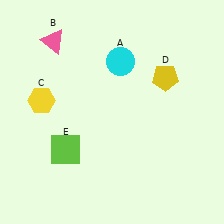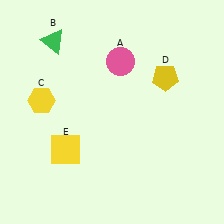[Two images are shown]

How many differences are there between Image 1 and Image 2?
There are 3 differences between the two images.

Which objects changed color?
A changed from cyan to pink. B changed from pink to green. E changed from lime to yellow.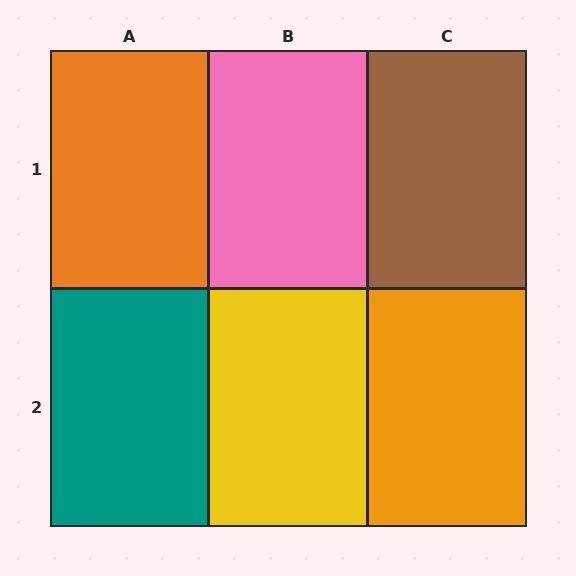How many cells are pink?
1 cell is pink.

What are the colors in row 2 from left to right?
Teal, yellow, orange.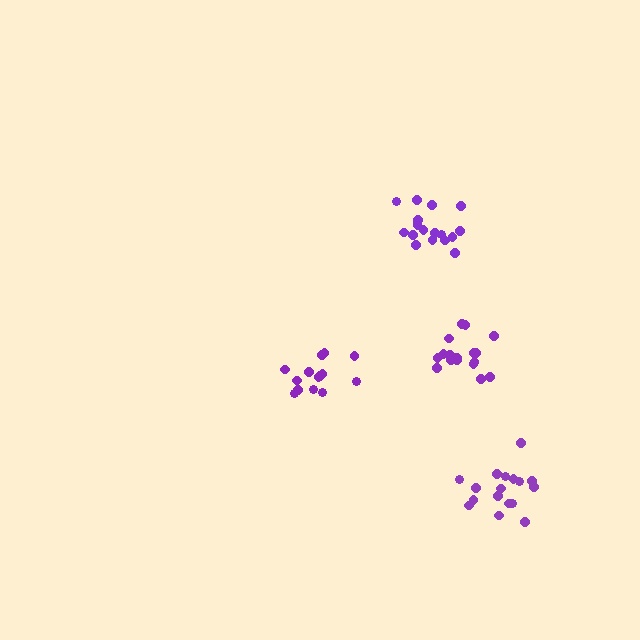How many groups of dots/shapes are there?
There are 4 groups.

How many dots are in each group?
Group 1: 14 dots, Group 2: 18 dots, Group 3: 17 dots, Group 4: 17 dots (66 total).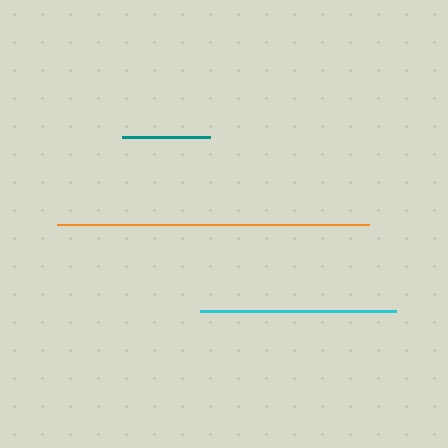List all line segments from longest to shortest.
From longest to shortest: orange, cyan, teal.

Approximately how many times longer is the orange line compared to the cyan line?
The orange line is approximately 1.6 times the length of the cyan line.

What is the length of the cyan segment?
The cyan segment is approximately 196 pixels long.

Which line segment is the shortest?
The teal line is the shortest at approximately 88 pixels.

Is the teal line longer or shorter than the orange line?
The orange line is longer than the teal line.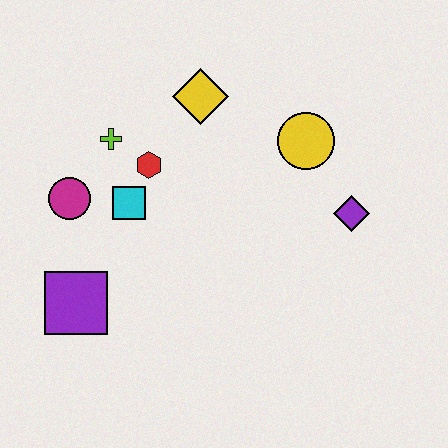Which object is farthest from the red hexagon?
The purple diamond is farthest from the red hexagon.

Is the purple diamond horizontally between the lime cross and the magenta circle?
No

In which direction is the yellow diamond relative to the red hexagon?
The yellow diamond is above the red hexagon.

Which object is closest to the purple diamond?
The yellow circle is closest to the purple diamond.